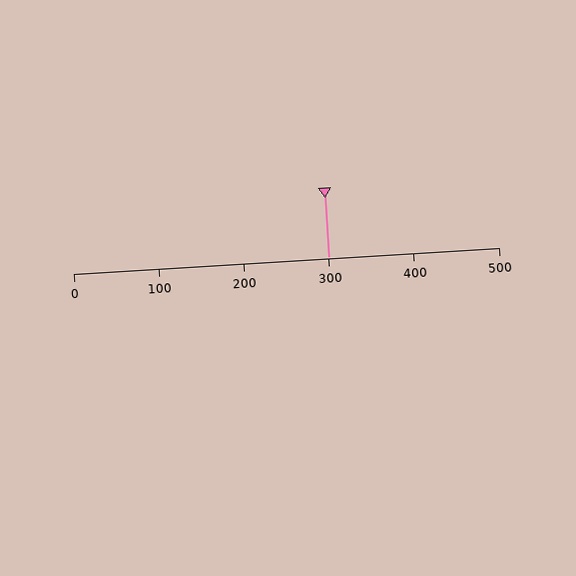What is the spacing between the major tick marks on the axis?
The major ticks are spaced 100 apart.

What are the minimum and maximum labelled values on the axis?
The axis runs from 0 to 500.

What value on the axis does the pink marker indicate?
The marker indicates approximately 300.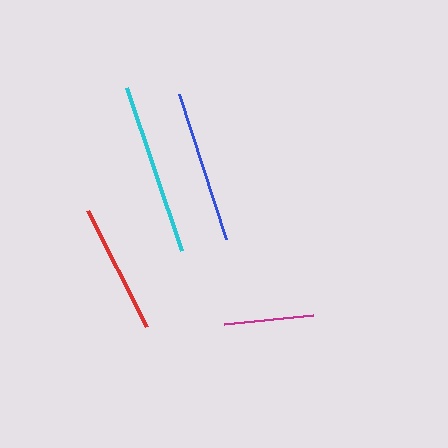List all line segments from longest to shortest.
From longest to shortest: cyan, blue, red, magenta.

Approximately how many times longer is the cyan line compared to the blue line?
The cyan line is approximately 1.1 times the length of the blue line.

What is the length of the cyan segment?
The cyan segment is approximately 172 pixels long.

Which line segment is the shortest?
The magenta line is the shortest at approximately 90 pixels.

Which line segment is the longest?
The cyan line is the longest at approximately 172 pixels.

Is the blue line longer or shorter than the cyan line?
The cyan line is longer than the blue line.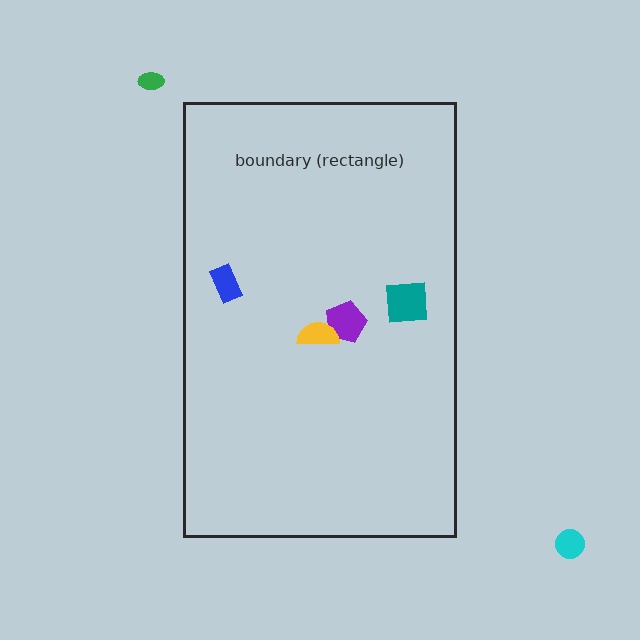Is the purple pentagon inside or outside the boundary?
Inside.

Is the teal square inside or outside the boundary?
Inside.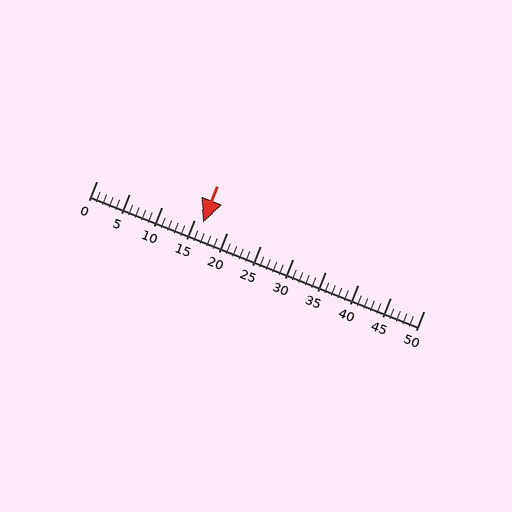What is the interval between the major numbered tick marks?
The major tick marks are spaced 5 units apart.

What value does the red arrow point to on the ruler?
The red arrow points to approximately 16.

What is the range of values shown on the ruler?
The ruler shows values from 0 to 50.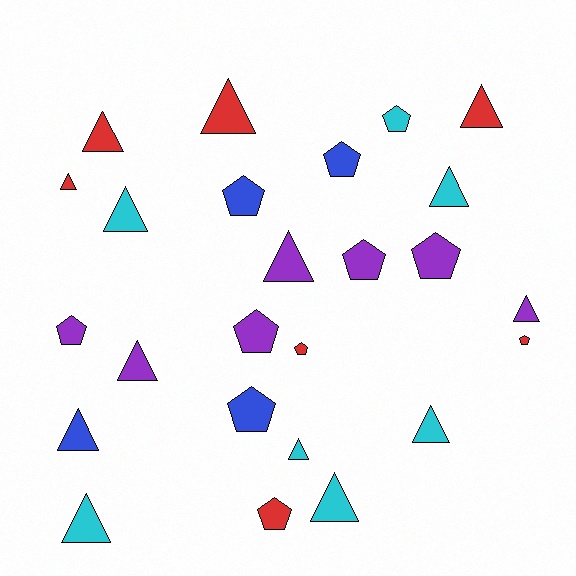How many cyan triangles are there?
There are 6 cyan triangles.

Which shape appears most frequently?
Triangle, with 14 objects.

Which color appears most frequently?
Red, with 7 objects.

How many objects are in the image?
There are 25 objects.